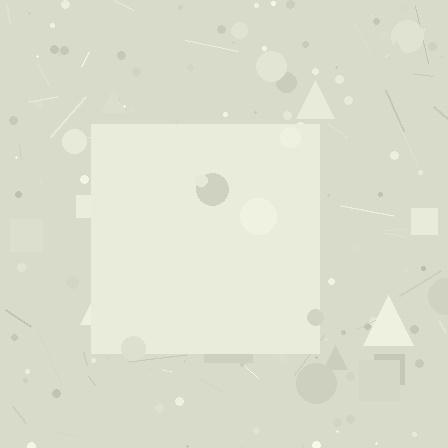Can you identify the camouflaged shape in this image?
The camouflaged shape is a square.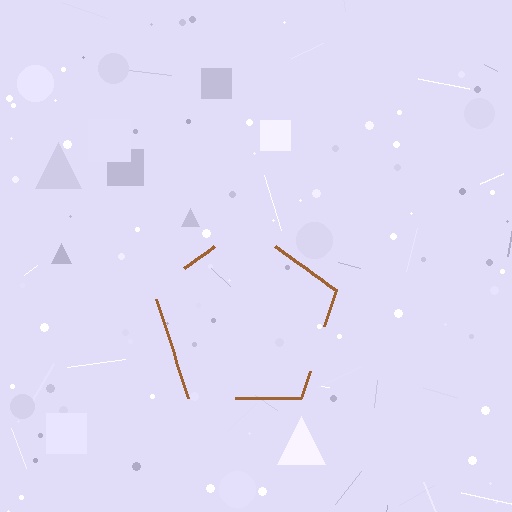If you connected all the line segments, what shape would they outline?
They would outline a pentagon.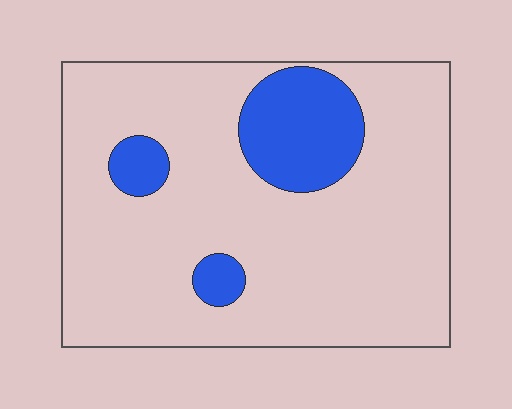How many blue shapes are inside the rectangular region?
3.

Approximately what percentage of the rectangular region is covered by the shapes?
Approximately 15%.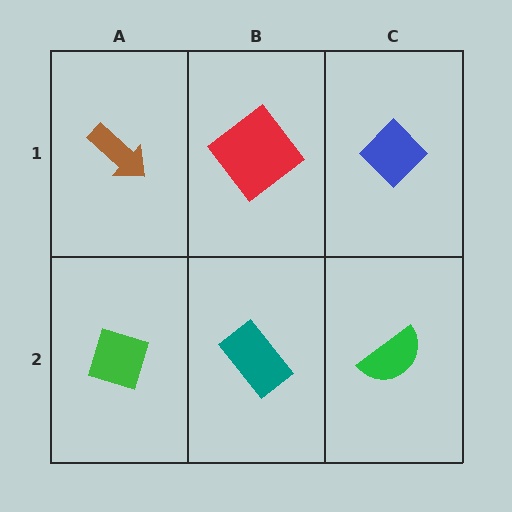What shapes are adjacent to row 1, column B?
A teal rectangle (row 2, column B), a brown arrow (row 1, column A), a blue diamond (row 1, column C).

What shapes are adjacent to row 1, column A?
A green diamond (row 2, column A), a red diamond (row 1, column B).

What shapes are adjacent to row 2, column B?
A red diamond (row 1, column B), a green diamond (row 2, column A), a green semicircle (row 2, column C).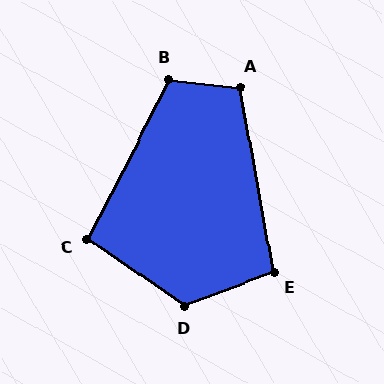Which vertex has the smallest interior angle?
C, at approximately 98 degrees.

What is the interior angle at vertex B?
Approximately 110 degrees (obtuse).